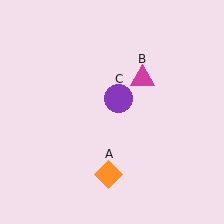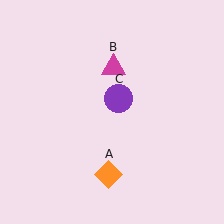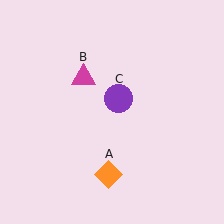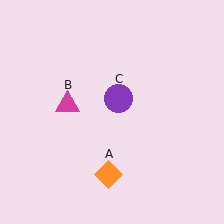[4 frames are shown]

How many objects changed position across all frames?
1 object changed position: magenta triangle (object B).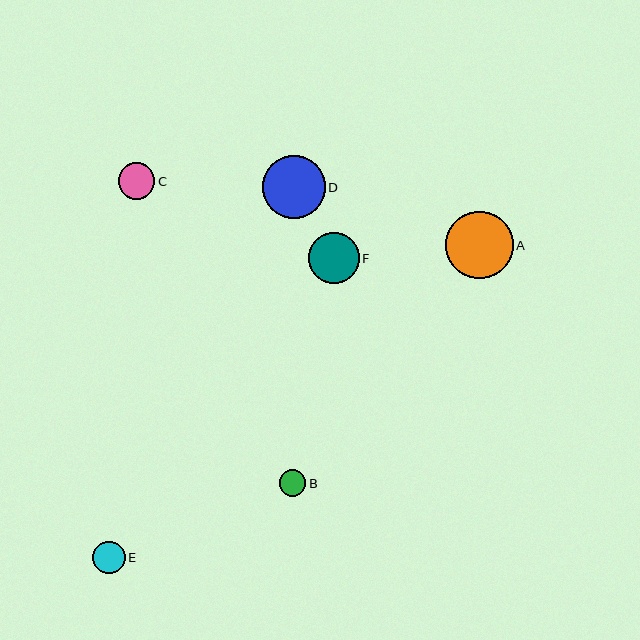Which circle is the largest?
Circle A is the largest with a size of approximately 67 pixels.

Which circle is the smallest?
Circle B is the smallest with a size of approximately 26 pixels.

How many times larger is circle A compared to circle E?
Circle A is approximately 2.1 times the size of circle E.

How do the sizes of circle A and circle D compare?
Circle A and circle D are approximately the same size.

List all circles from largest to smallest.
From largest to smallest: A, D, F, C, E, B.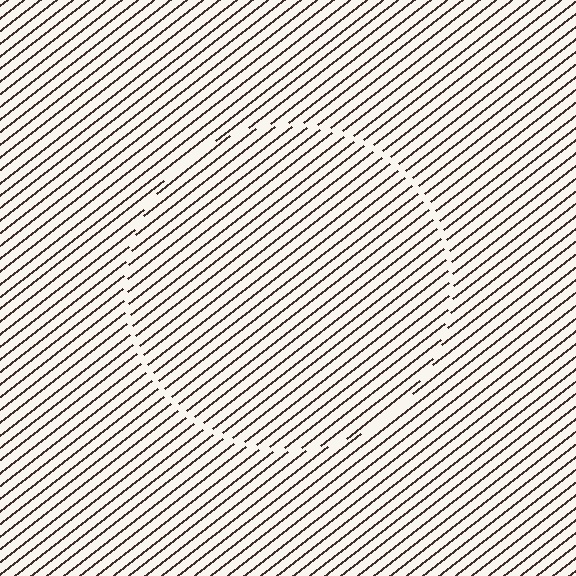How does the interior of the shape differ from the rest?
The interior of the shape contains the same grating, shifted by half a period — the contour is defined by the phase discontinuity where line-ends from the inner and outer gratings abut.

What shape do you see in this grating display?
An illusory circle. The interior of the shape contains the same grating, shifted by half a period — the contour is defined by the phase discontinuity where line-ends from the inner and outer gratings abut.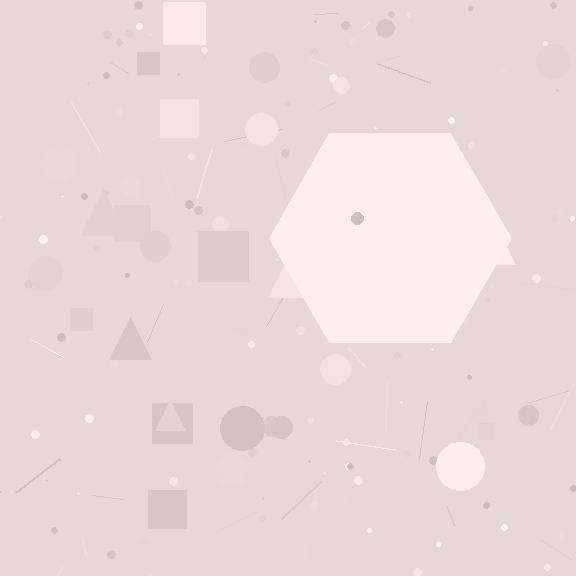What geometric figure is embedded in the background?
A hexagon is embedded in the background.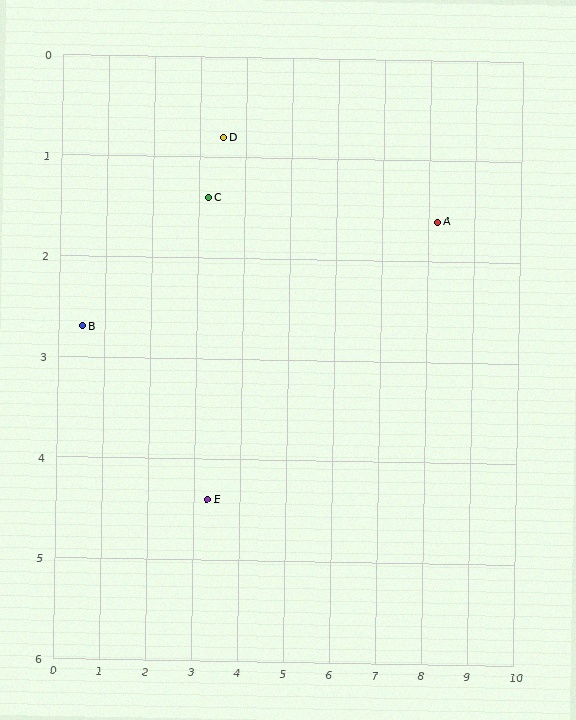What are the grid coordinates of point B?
Point B is at approximately (0.5, 2.7).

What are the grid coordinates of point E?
Point E is at approximately (3.3, 4.4).